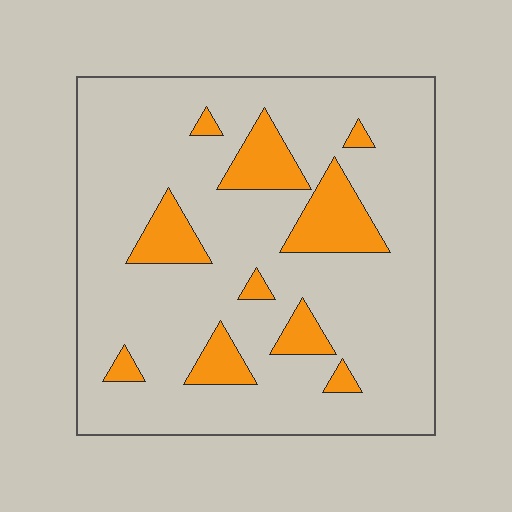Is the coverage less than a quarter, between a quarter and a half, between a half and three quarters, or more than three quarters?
Less than a quarter.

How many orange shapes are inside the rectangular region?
10.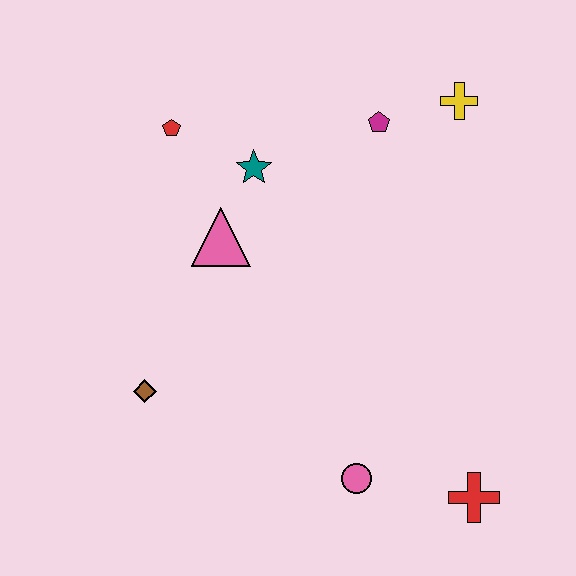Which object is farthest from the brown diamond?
The yellow cross is farthest from the brown diamond.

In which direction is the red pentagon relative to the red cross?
The red pentagon is above the red cross.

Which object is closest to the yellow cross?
The magenta pentagon is closest to the yellow cross.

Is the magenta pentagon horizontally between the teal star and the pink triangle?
No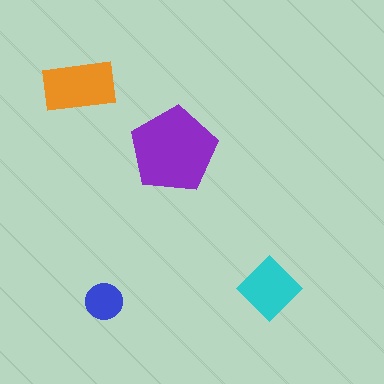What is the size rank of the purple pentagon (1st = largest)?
1st.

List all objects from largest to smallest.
The purple pentagon, the orange rectangle, the cyan diamond, the blue circle.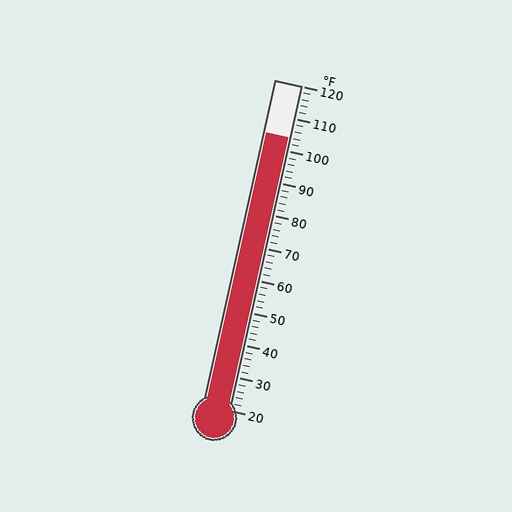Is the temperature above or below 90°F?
The temperature is above 90°F.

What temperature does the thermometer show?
The thermometer shows approximately 104°F.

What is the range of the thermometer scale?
The thermometer scale ranges from 20°F to 120°F.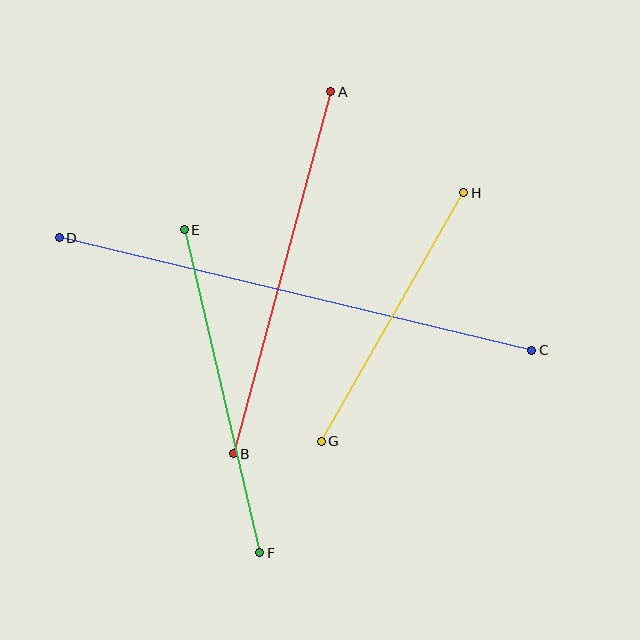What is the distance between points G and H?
The distance is approximately 286 pixels.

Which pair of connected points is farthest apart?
Points C and D are farthest apart.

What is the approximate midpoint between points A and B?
The midpoint is at approximately (282, 273) pixels.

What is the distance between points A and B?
The distance is approximately 375 pixels.